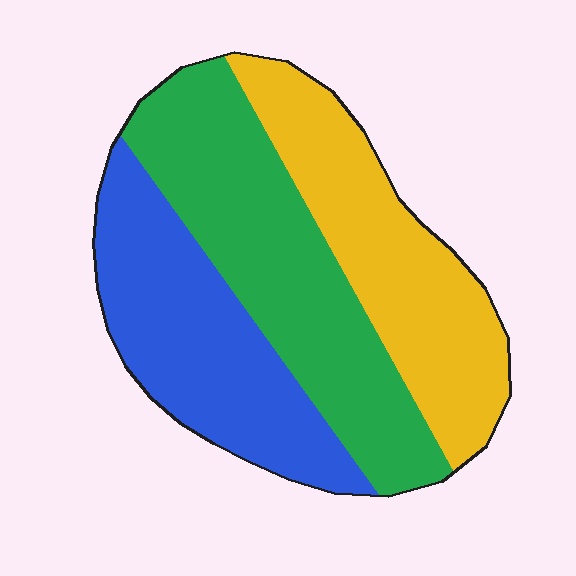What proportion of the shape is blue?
Blue takes up about one third (1/3) of the shape.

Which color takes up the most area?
Green, at roughly 40%.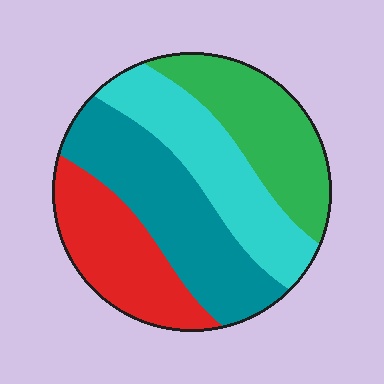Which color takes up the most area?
Teal, at roughly 30%.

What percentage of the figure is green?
Green covers roughly 25% of the figure.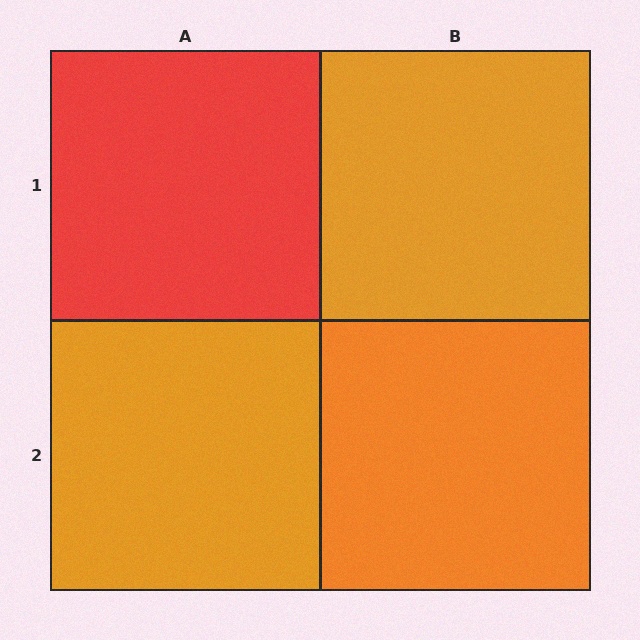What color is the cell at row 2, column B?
Orange.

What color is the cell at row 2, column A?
Orange.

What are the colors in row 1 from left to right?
Red, orange.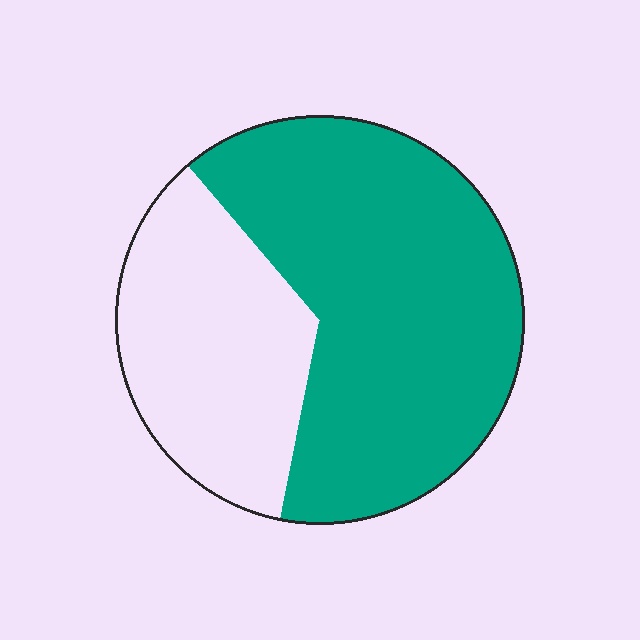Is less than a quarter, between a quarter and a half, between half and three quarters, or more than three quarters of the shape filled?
Between half and three quarters.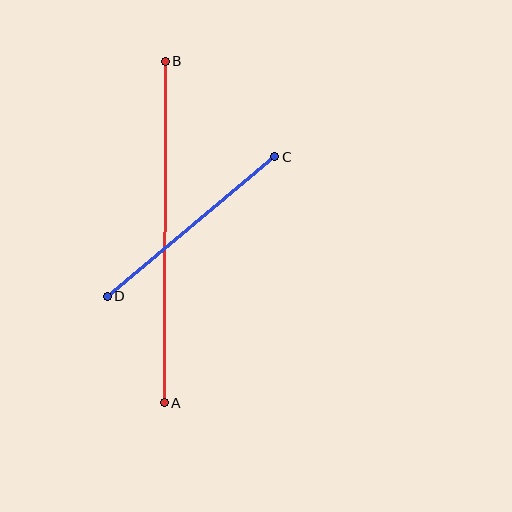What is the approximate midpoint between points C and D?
The midpoint is at approximately (191, 227) pixels.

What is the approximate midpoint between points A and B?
The midpoint is at approximately (165, 232) pixels.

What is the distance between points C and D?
The distance is approximately 218 pixels.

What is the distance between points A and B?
The distance is approximately 341 pixels.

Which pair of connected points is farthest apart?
Points A and B are farthest apart.